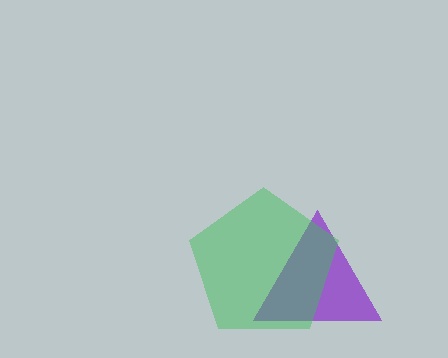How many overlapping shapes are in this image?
There are 2 overlapping shapes in the image.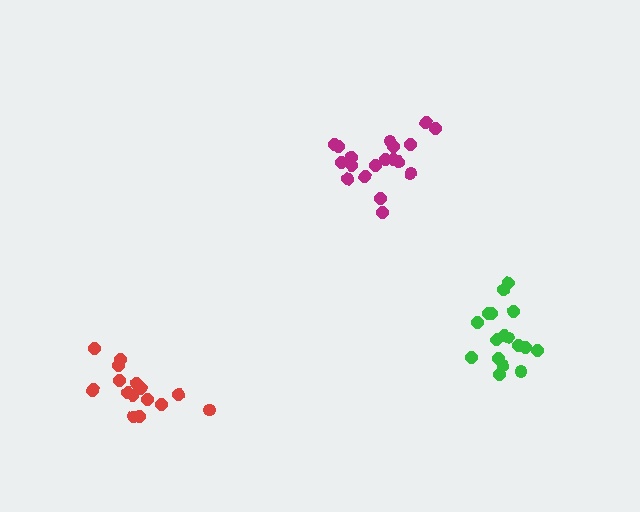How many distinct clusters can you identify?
There are 3 distinct clusters.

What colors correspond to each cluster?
The clusters are colored: magenta, red, green.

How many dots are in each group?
Group 1: 19 dots, Group 2: 16 dots, Group 3: 17 dots (52 total).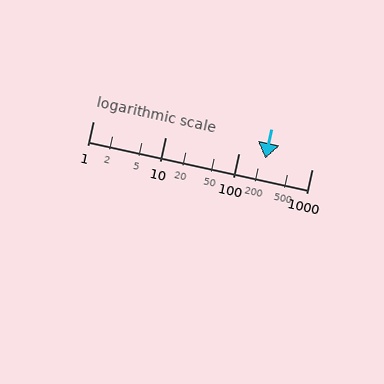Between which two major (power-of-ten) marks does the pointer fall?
The pointer is between 100 and 1000.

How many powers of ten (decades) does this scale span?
The scale spans 3 decades, from 1 to 1000.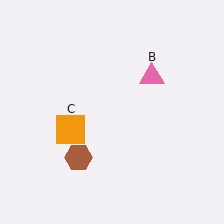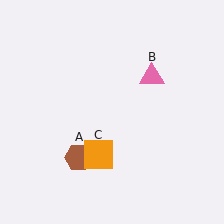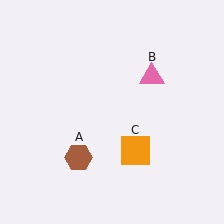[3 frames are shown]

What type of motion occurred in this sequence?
The orange square (object C) rotated counterclockwise around the center of the scene.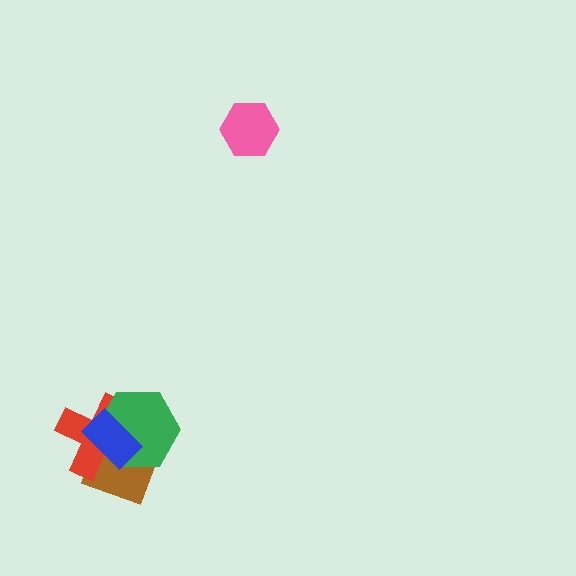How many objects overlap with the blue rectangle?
3 objects overlap with the blue rectangle.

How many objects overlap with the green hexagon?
3 objects overlap with the green hexagon.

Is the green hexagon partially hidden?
Yes, it is partially covered by another shape.